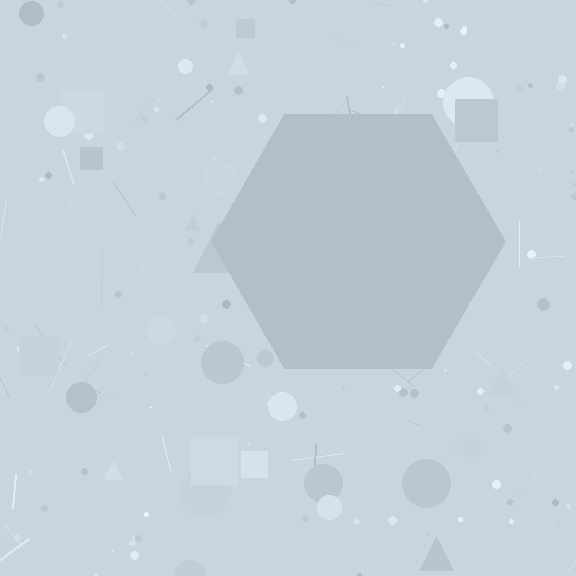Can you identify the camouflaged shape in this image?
The camouflaged shape is a hexagon.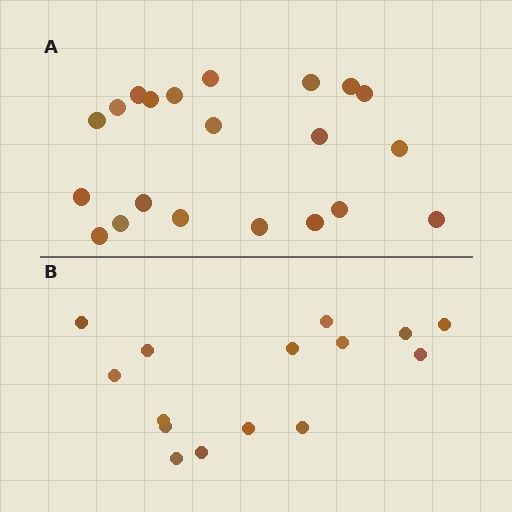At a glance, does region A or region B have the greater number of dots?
Region A (the top region) has more dots.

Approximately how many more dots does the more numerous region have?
Region A has about 6 more dots than region B.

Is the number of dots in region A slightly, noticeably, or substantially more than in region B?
Region A has noticeably more, but not dramatically so. The ratio is roughly 1.4 to 1.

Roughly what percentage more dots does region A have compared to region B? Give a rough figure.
About 40% more.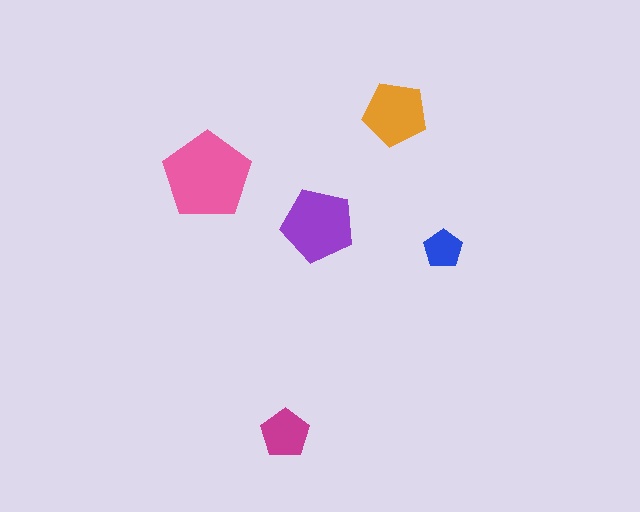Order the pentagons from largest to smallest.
the pink one, the purple one, the orange one, the magenta one, the blue one.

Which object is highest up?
The orange pentagon is topmost.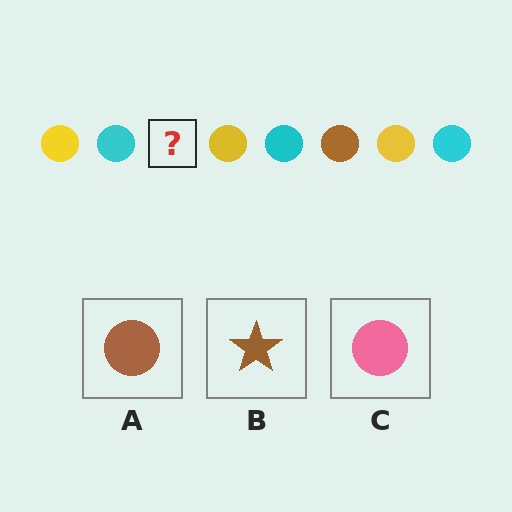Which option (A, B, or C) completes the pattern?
A.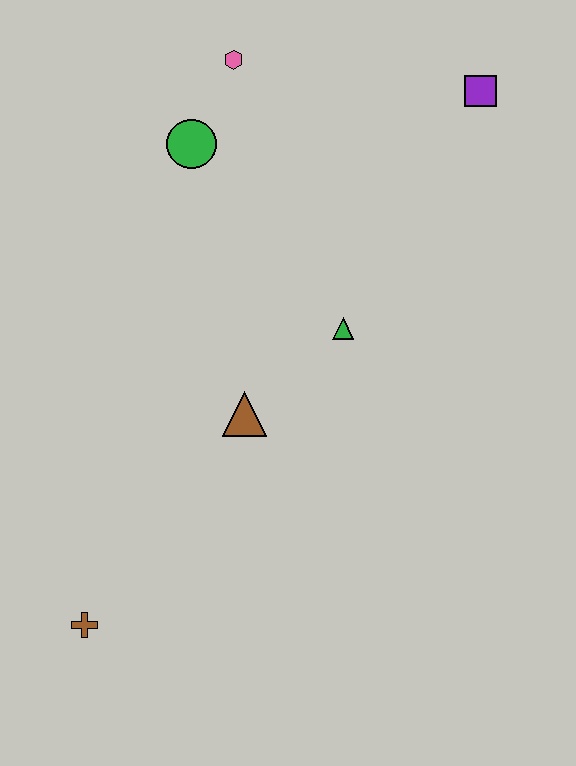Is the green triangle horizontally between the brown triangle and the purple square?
Yes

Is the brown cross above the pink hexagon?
No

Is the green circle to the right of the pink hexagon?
No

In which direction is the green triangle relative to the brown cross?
The green triangle is above the brown cross.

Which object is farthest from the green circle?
The brown cross is farthest from the green circle.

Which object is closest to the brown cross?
The brown triangle is closest to the brown cross.